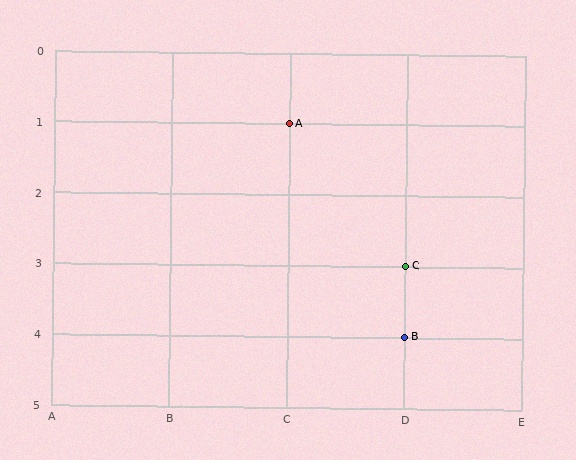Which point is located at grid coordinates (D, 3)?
Point C is at (D, 3).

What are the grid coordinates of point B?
Point B is at grid coordinates (D, 4).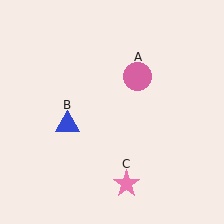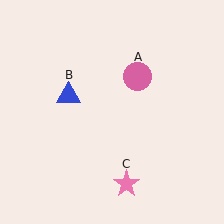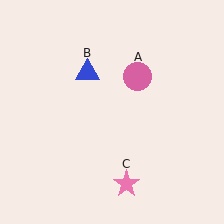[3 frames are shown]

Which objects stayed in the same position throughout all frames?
Pink circle (object A) and pink star (object C) remained stationary.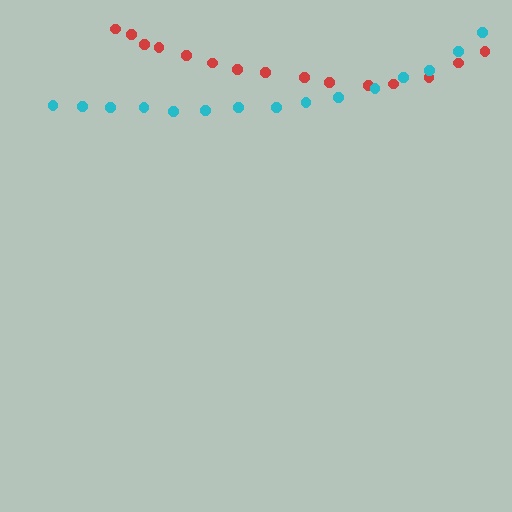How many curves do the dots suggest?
There are 2 distinct paths.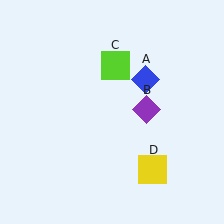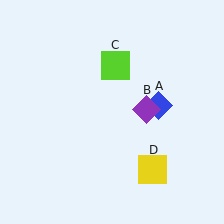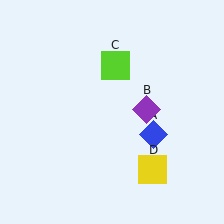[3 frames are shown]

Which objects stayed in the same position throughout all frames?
Purple diamond (object B) and lime square (object C) and yellow square (object D) remained stationary.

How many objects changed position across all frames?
1 object changed position: blue diamond (object A).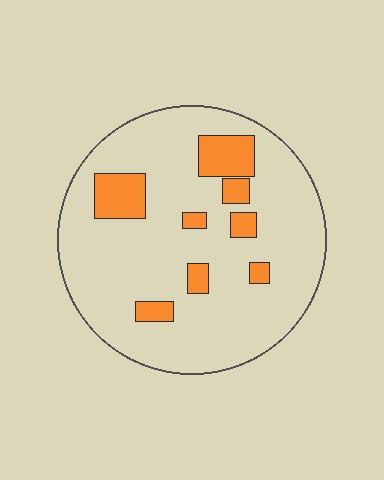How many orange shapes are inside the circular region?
8.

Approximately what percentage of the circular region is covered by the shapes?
Approximately 15%.